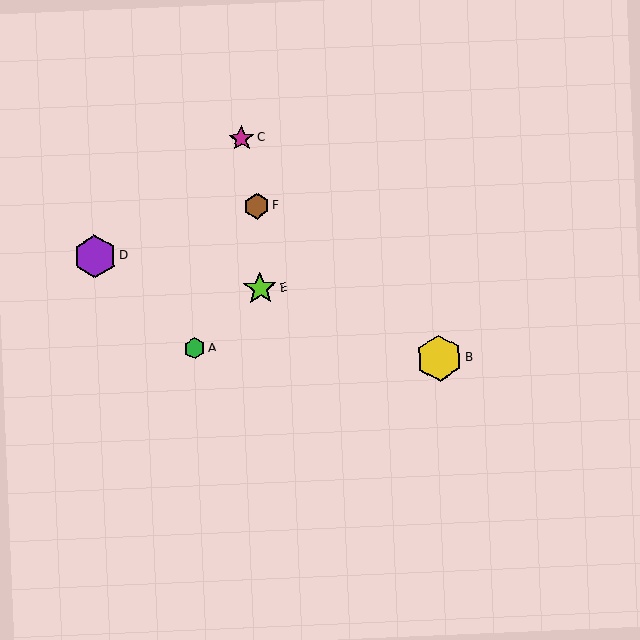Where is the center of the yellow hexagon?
The center of the yellow hexagon is at (439, 358).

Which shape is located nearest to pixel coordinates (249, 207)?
The brown hexagon (labeled F) at (257, 206) is nearest to that location.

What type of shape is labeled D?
Shape D is a purple hexagon.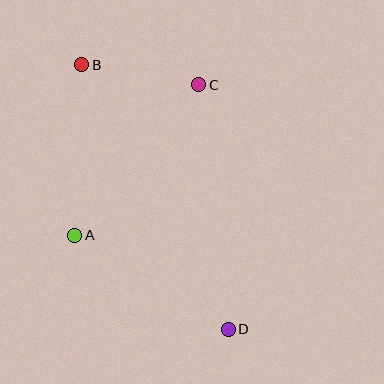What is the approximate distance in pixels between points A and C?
The distance between A and C is approximately 195 pixels.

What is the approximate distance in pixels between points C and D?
The distance between C and D is approximately 246 pixels.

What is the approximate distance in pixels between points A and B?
The distance between A and B is approximately 171 pixels.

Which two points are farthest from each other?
Points B and D are farthest from each other.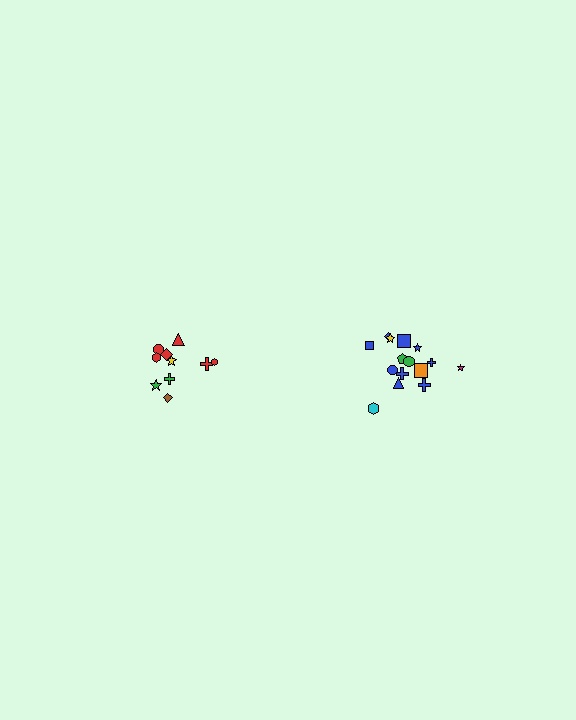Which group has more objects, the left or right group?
The right group.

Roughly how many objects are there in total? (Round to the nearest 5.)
Roughly 25 objects in total.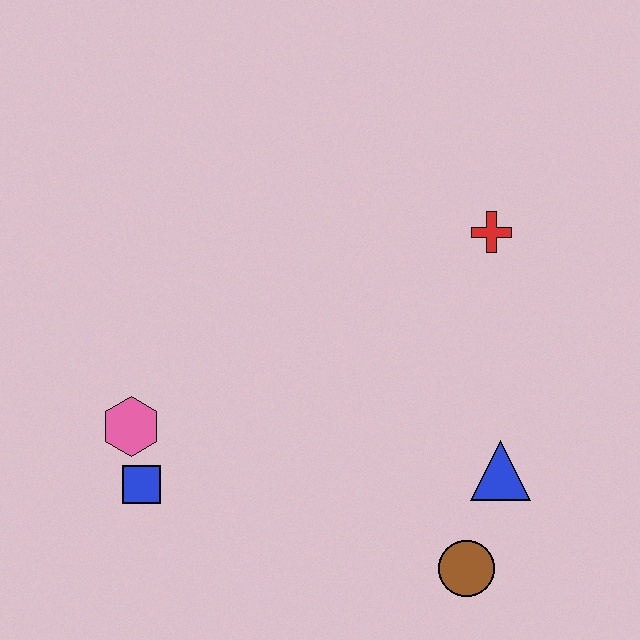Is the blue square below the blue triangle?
Yes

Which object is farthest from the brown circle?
The pink hexagon is farthest from the brown circle.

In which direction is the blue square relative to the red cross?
The blue square is to the left of the red cross.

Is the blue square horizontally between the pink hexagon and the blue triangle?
Yes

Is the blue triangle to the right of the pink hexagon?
Yes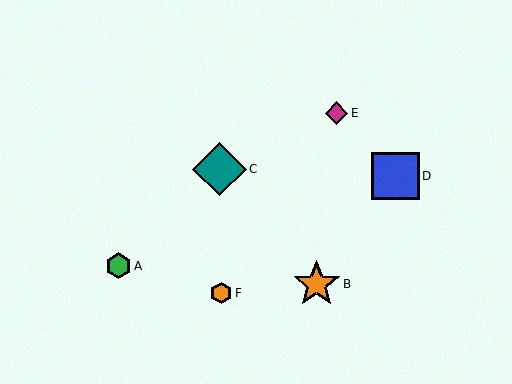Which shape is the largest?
The teal diamond (labeled C) is the largest.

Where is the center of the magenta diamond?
The center of the magenta diamond is at (337, 113).